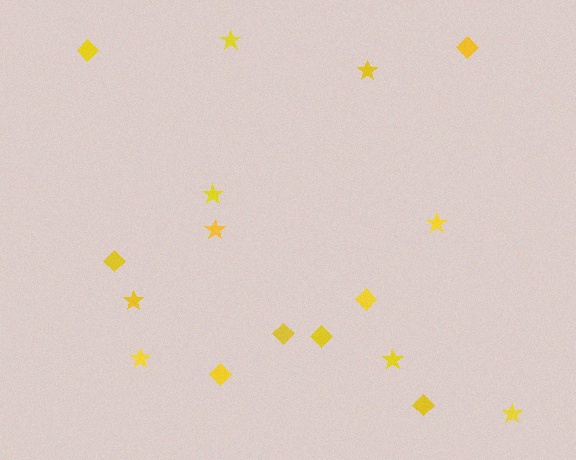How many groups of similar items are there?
There are 2 groups: one group of diamonds (8) and one group of stars (9).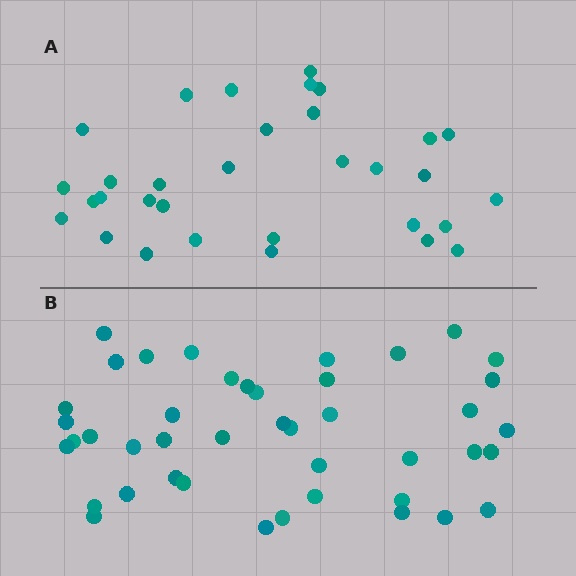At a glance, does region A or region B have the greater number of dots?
Region B (the bottom region) has more dots.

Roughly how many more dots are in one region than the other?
Region B has roughly 12 or so more dots than region A.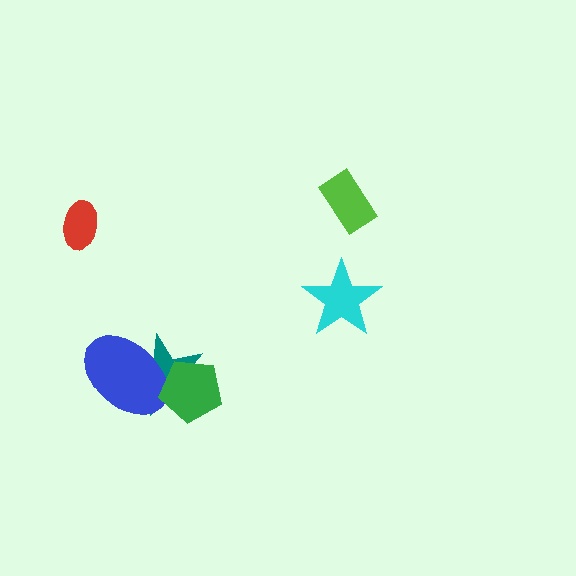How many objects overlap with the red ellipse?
0 objects overlap with the red ellipse.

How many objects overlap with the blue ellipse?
2 objects overlap with the blue ellipse.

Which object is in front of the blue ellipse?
The green pentagon is in front of the blue ellipse.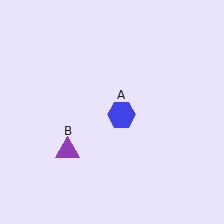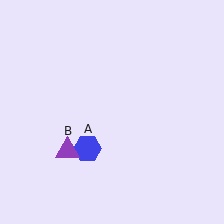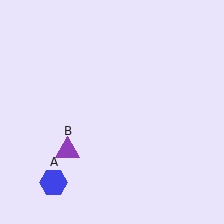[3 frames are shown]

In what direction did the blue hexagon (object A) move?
The blue hexagon (object A) moved down and to the left.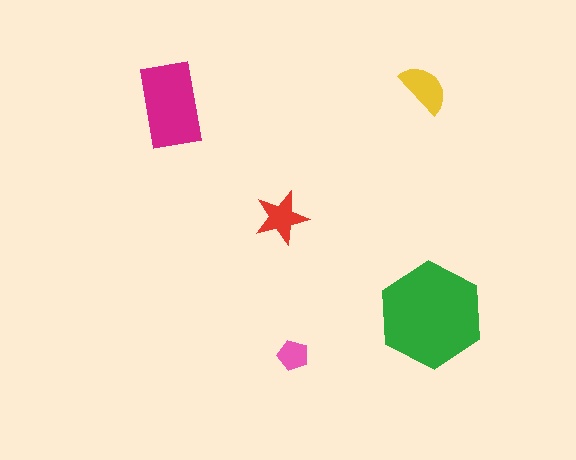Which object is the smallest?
The pink pentagon.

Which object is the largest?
The green hexagon.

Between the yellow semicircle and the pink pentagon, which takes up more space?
The yellow semicircle.